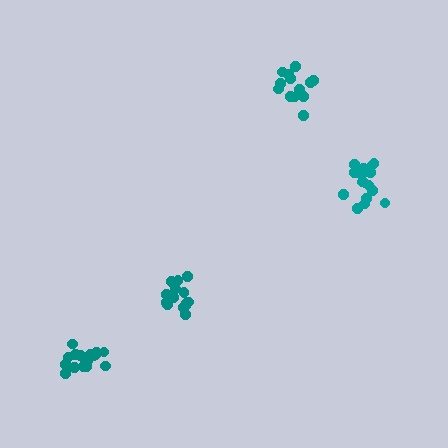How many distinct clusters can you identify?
There are 4 distinct clusters.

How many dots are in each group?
Group 1: 15 dots, Group 2: 18 dots, Group 3: 13 dots, Group 4: 19 dots (65 total).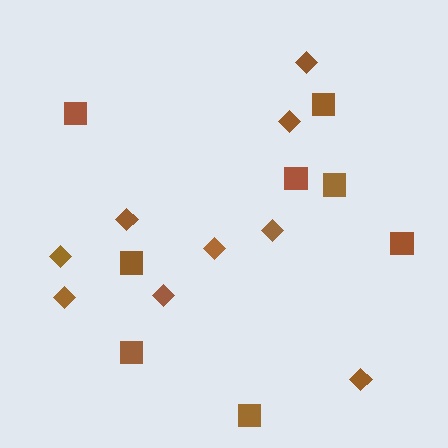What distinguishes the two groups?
There are 2 groups: one group of squares (8) and one group of diamonds (9).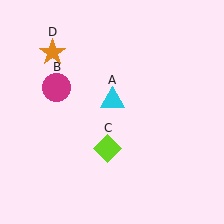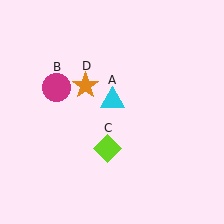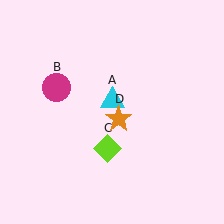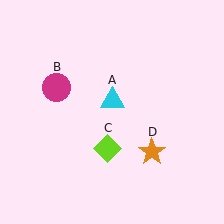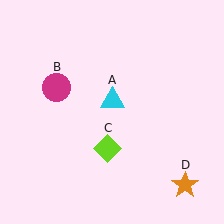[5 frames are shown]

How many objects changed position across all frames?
1 object changed position: orange star (object D).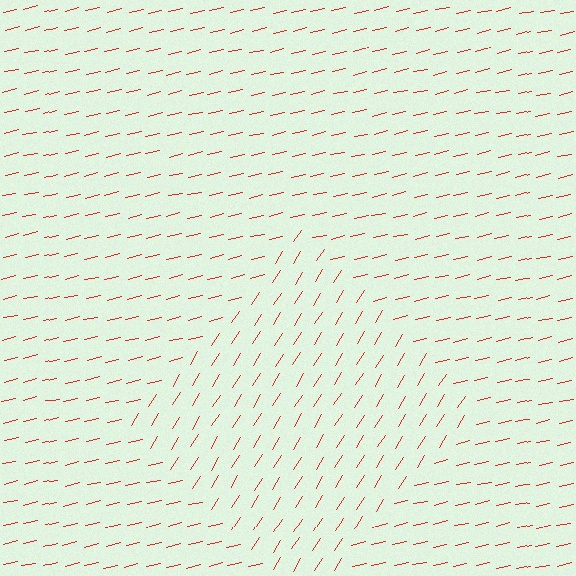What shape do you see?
I see a diamond.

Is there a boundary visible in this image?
Yes, there is a texture boundary formed by a change in line orientation.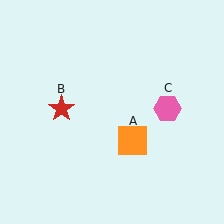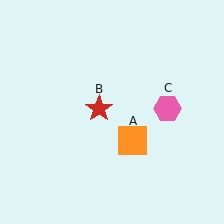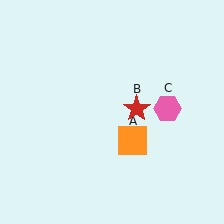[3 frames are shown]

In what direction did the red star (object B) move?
The red star (object B) moved right.